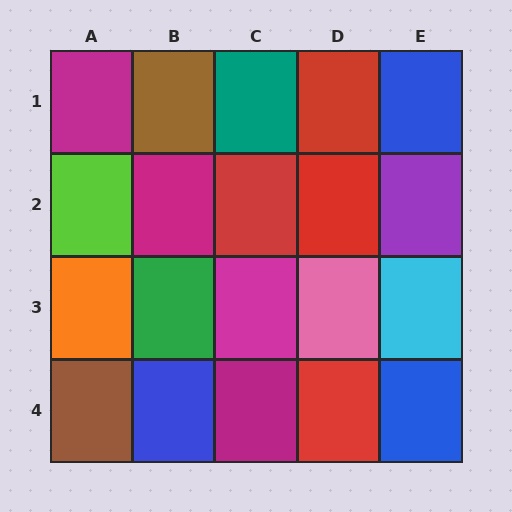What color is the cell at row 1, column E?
Blue.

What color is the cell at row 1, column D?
Red.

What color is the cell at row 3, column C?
Magenta.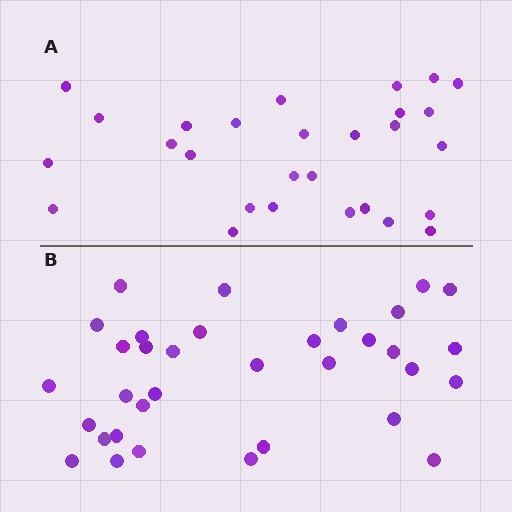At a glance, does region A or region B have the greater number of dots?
Region B (the bottom region) has more dots.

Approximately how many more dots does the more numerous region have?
Region B has about 6 more dots than region A.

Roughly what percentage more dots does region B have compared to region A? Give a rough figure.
About 20% more.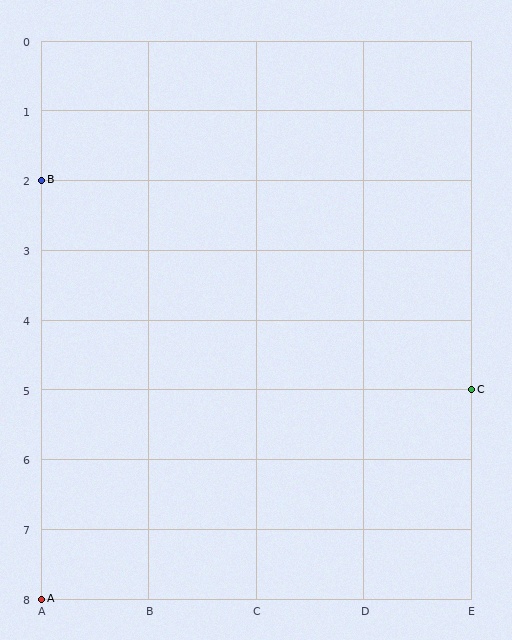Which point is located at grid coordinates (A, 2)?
Point B is at (A, 2).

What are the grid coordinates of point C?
Point C is at grid coordinates (E, 5).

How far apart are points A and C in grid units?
Points A and C are 4 columns and 3 rows apart (about 5.0 grid units diagonally).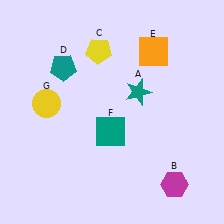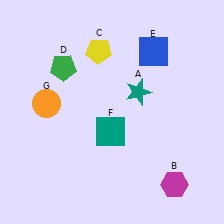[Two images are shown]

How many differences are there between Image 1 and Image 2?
There are 3 differences between the two images.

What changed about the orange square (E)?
In Image 1, E is orange. In Image 2, it changed to blue.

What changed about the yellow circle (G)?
In Image 1, G is yellow. In Image 2, it changed to orange.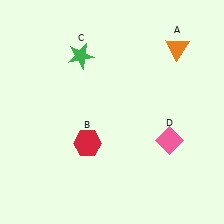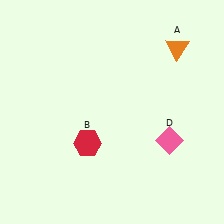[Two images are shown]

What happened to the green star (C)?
The green star (C) was removed in Image 2. It was in the top-left area of Image 1.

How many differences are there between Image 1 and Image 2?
There is 1 difference between the two images.